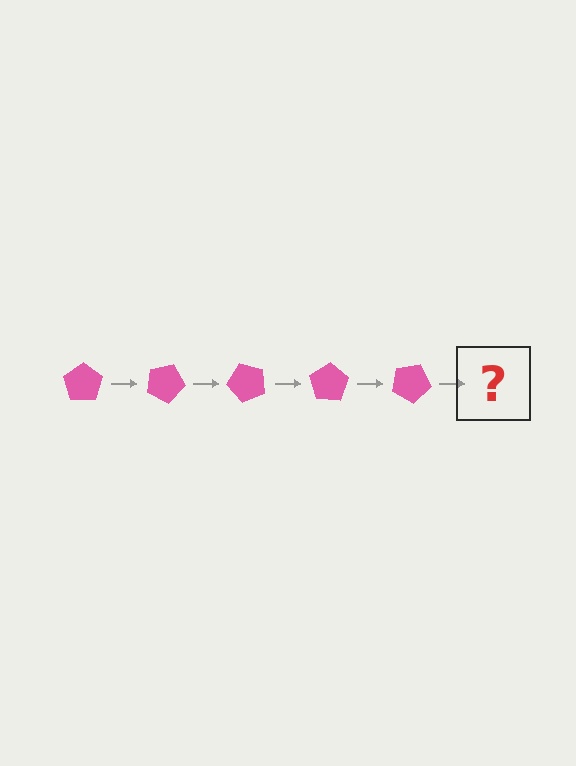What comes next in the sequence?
The next element should be a pink pentagon rotated 125 degrees.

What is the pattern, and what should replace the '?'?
The pattern is that the pentagon rotates 25 degrees each step. The '?' should be a pink pentagon rotated 125 degrees.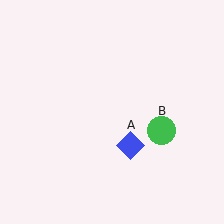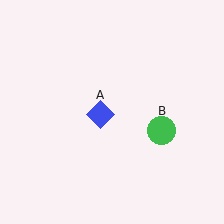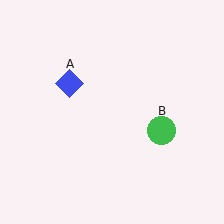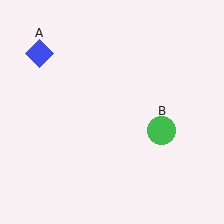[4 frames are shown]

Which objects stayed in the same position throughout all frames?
Green circle (object B) remained stationary.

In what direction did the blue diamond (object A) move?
The blue diamond (object A) moved up and to the left.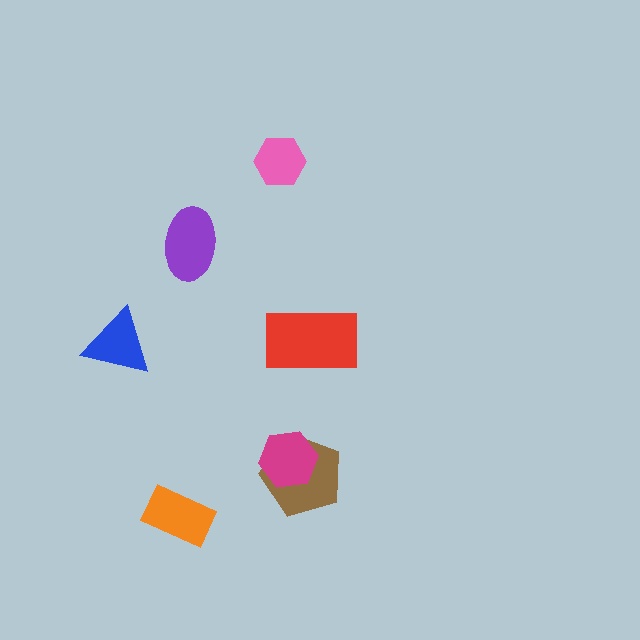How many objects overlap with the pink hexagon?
0 objects overlap with the pink hexagon.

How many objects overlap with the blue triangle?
0 objects overlap with the blue triangle.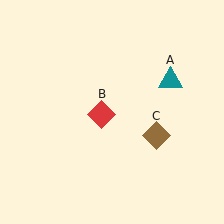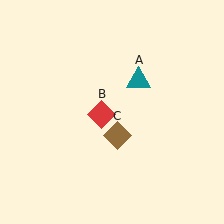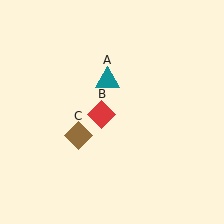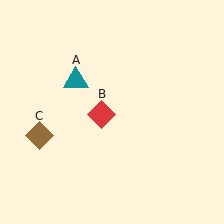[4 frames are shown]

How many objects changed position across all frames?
2 objects changed position: teal triangle (object A), brown diamond (object C).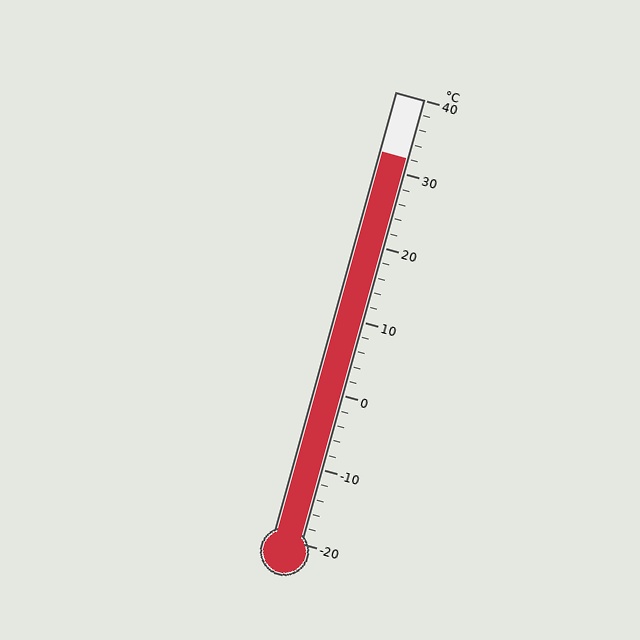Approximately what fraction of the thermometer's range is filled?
The thermometer is filled to approximately 85% of its range.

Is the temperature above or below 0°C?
The temperature is above 0°C.